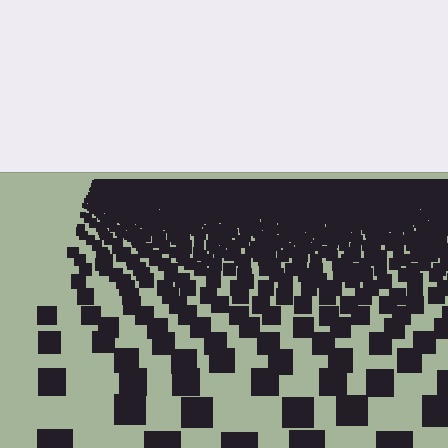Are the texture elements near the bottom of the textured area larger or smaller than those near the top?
Larger. Near the bottom, elements are closer to the viewer and appear at a bigger on-screen size.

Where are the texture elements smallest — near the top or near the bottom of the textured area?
Near the top.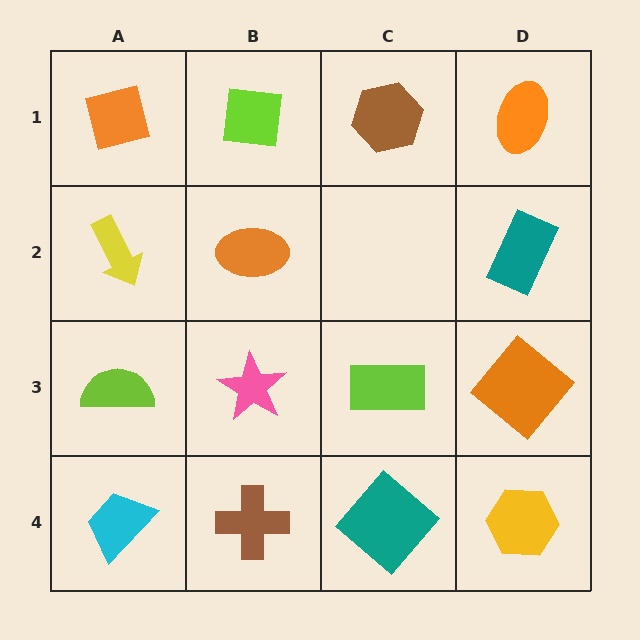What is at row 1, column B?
A lime square.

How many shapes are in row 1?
4 shapes.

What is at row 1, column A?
An orange square.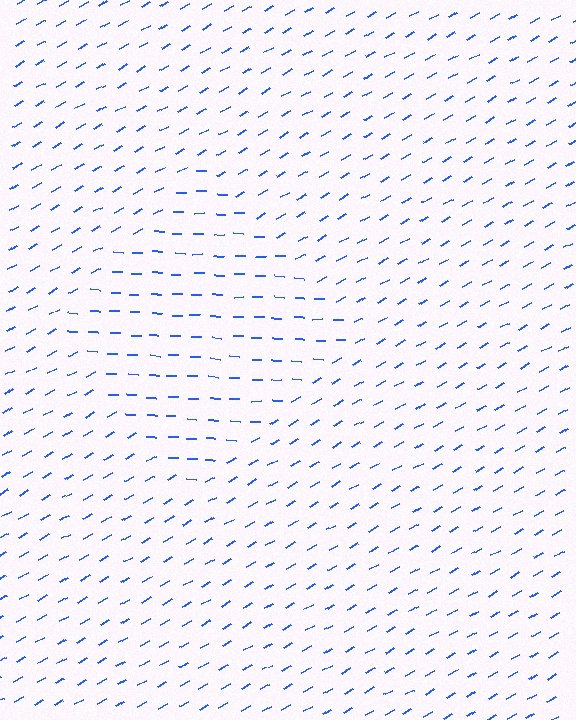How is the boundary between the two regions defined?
The boundary is defined purely by a change in line orientation (approximately 31 degrees difference). All lines are the same color and thickness.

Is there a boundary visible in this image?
Yes, there is a texture boundary formed by a change in line orientation.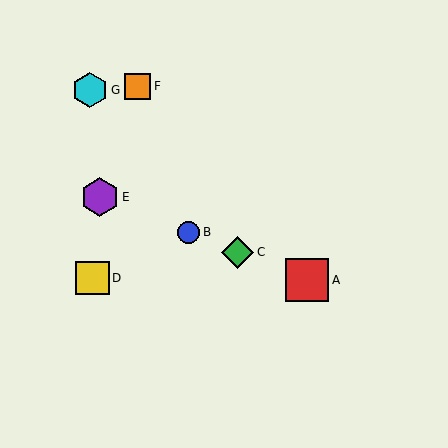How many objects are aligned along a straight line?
4 objects (A, B, C, E) are aligned along a straight line.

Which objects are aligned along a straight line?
Objects A, B, C, E are aligned along a straight line.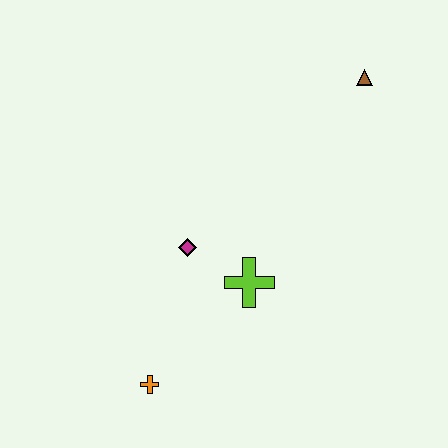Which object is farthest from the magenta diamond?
The brown triangle is farthest from the magenta diamond.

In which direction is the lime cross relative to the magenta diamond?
The lime cross is to the right of the magenta diamond.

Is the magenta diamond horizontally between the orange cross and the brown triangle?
Yes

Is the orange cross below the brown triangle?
Yes